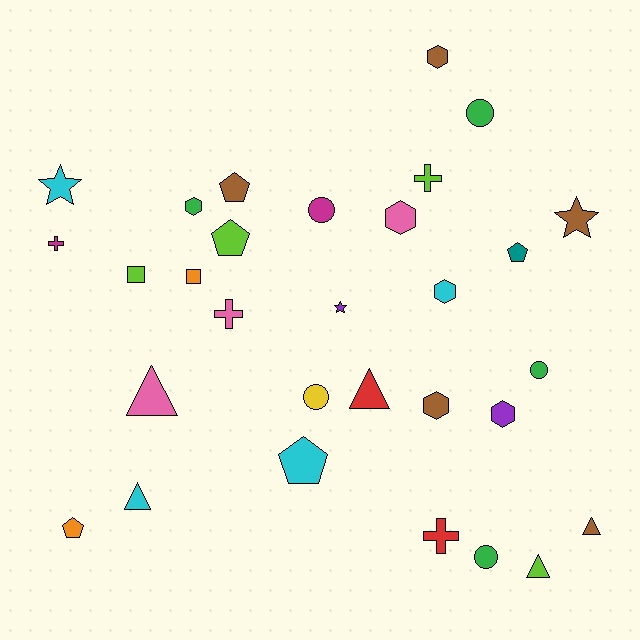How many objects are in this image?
There are 30 objects.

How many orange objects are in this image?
There are 2 orange objects.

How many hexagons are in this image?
There are 6 hexagons.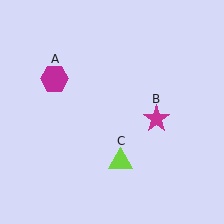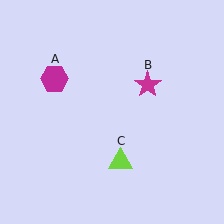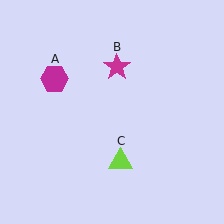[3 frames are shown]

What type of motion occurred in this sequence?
The magenta star (object B) rotated counterclockwise around the center of the scene.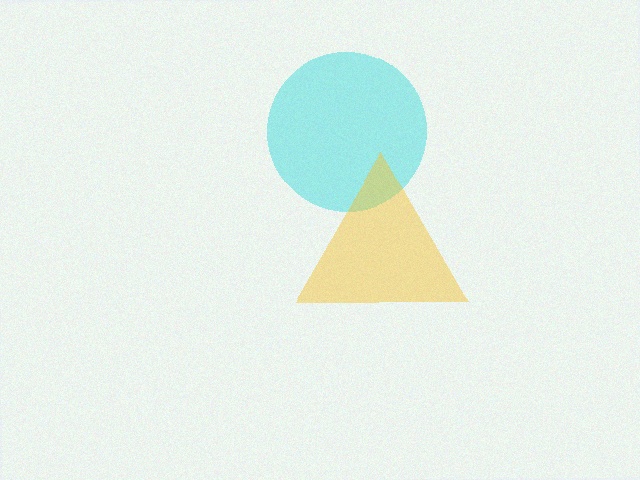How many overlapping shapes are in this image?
There are 2 overlapping shapes in the image.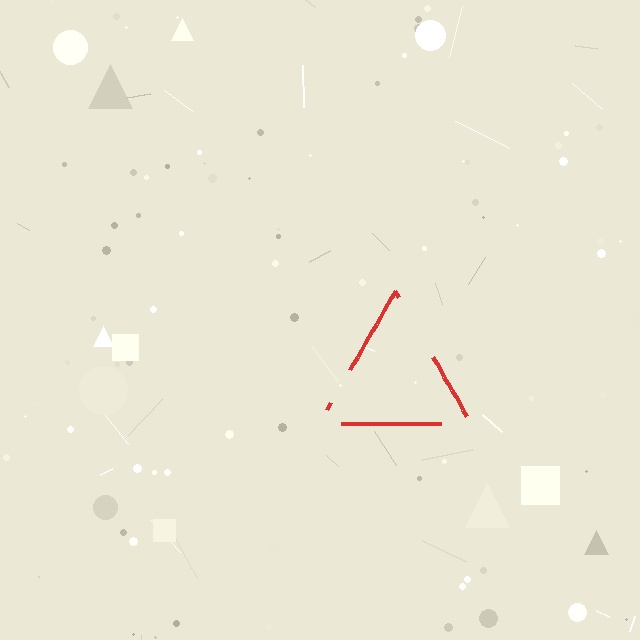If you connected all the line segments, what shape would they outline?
They would outline a triangle.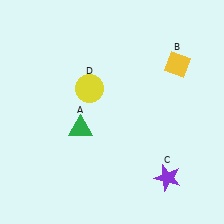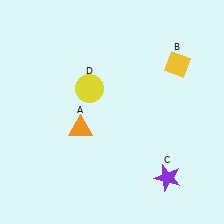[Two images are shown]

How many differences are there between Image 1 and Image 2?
There is 1 difference between the two images.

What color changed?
The triangle (A) changed from green in Image 1 to orange in Image 2.